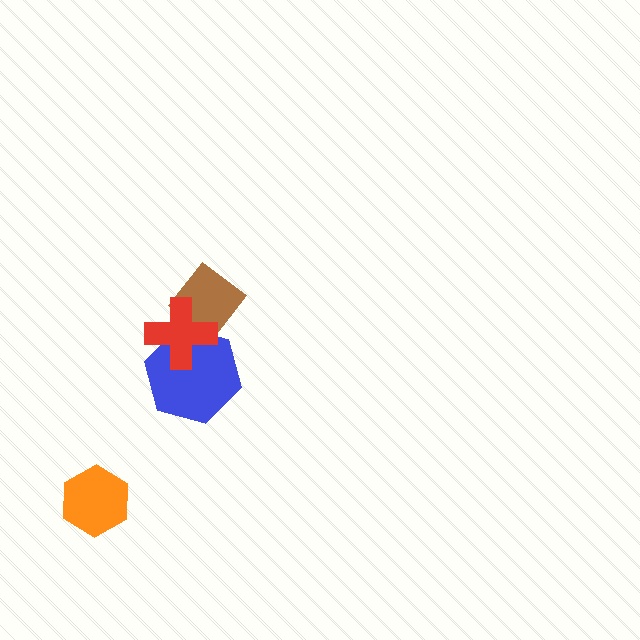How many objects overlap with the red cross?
2 objects overlap with the red cross.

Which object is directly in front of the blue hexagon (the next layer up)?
The brown diamond is directly in front of the blue hexagon.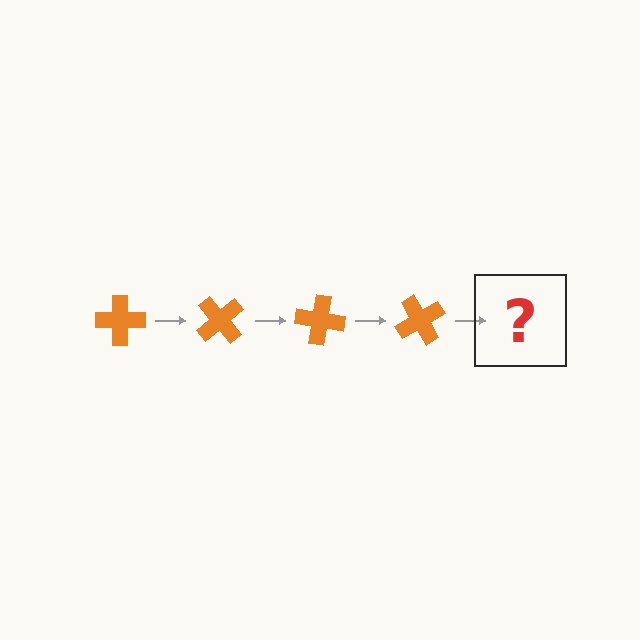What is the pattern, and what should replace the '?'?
The pattern is that the cross rotates 50 degrees each step. The '?' should be an orange cross rotated 200 degrees.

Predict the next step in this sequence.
The next step is an orange cross rotated 200 degrees.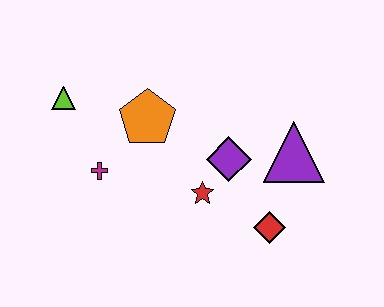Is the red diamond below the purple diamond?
Yes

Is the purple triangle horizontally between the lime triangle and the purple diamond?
No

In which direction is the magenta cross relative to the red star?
The magenta cross is to the left of the red star.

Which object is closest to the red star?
The purple diamond is closest to the red star.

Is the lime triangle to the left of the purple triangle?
Yes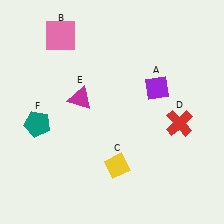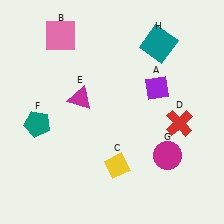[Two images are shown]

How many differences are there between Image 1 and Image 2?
There are 2 differences between the two images.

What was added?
A magenta circle (G), a teal square (H) were added in Image 2.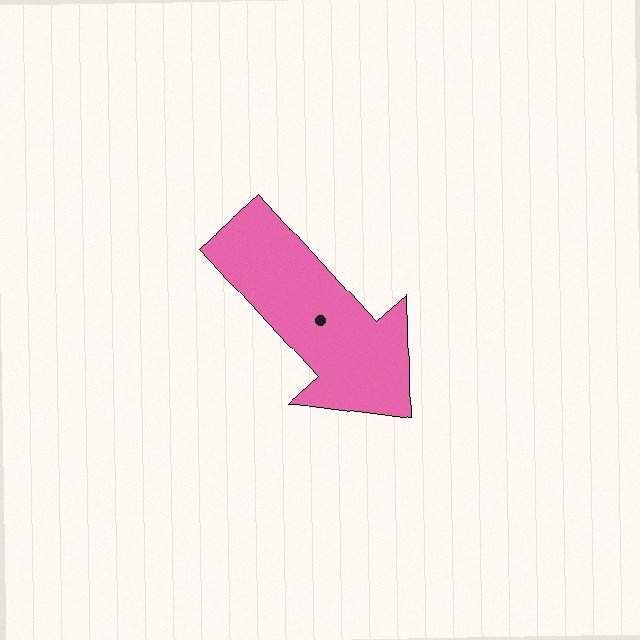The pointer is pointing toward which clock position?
Roughly 5 o'clock.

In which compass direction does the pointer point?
Southeast.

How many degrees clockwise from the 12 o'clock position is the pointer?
Approximately 138 degrees.